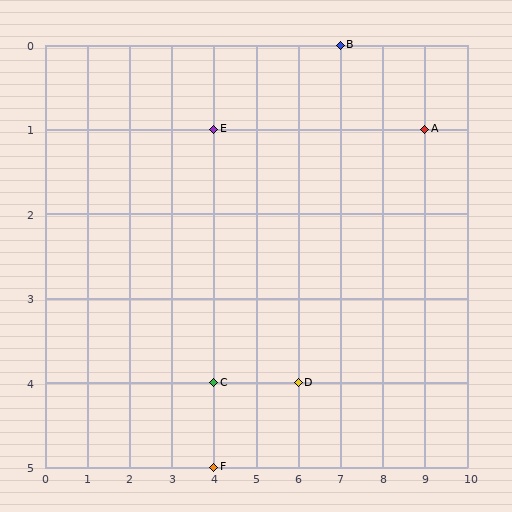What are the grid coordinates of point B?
Point B is at grid coordinates (7, 0).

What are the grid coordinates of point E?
Point E is at grid coordinates (4, 1).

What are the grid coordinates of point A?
Point A is at grid coordinates (9, 1).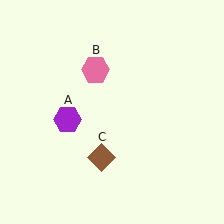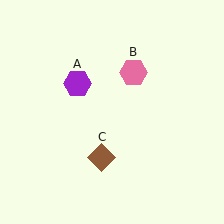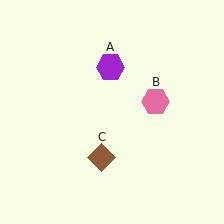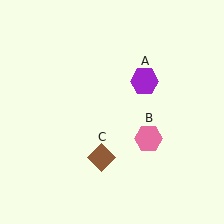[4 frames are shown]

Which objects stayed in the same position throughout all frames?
Brown diamond (object C) remained stationary.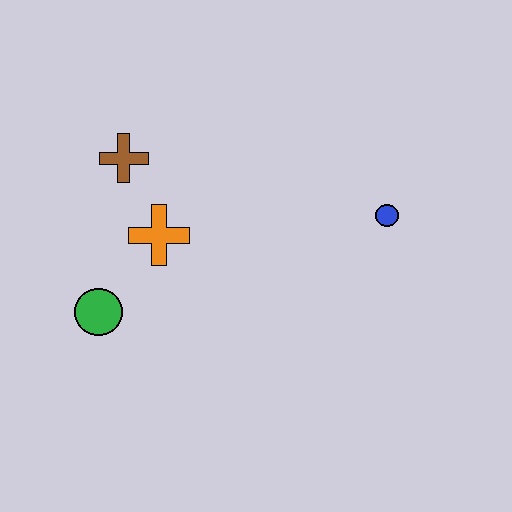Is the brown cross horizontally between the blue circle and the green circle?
Yes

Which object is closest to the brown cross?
The orange cross is closest to the brown cross.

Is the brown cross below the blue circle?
No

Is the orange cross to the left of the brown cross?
No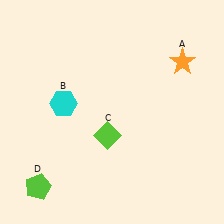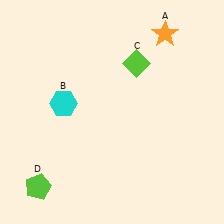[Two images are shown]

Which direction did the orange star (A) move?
The orange star (A) moved up.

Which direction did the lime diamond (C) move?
The lime diamond (C) moved up.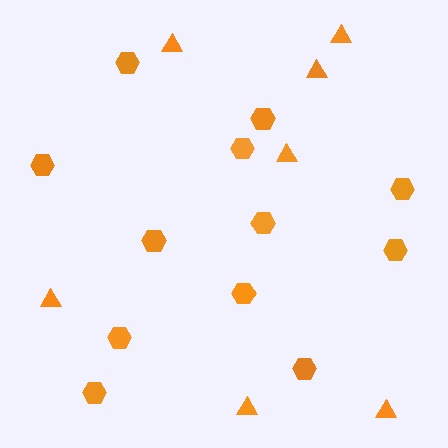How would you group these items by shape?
There are 2 groups: one group of triangles (7) and one group of hexagons (12).